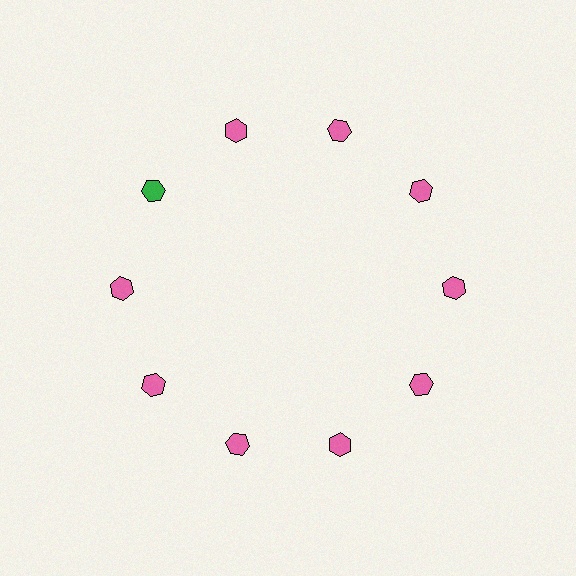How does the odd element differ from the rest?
It has a different color: green instead of pink.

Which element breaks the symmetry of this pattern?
The green hexagon at roughly the 10 o'clock position breaks the symmetry. All other shapes are pink hexagons.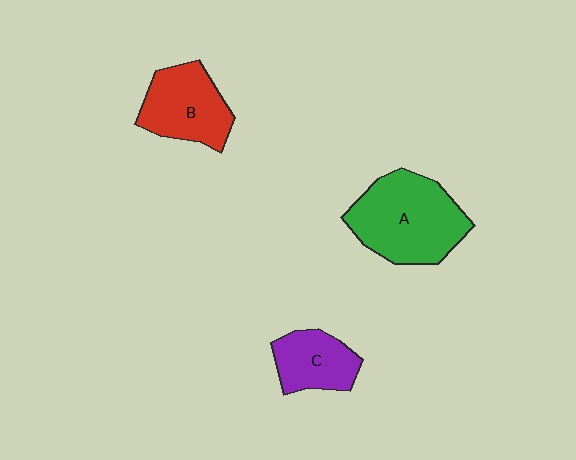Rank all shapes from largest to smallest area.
From largest to smallest: A (green), B (red), C (purple).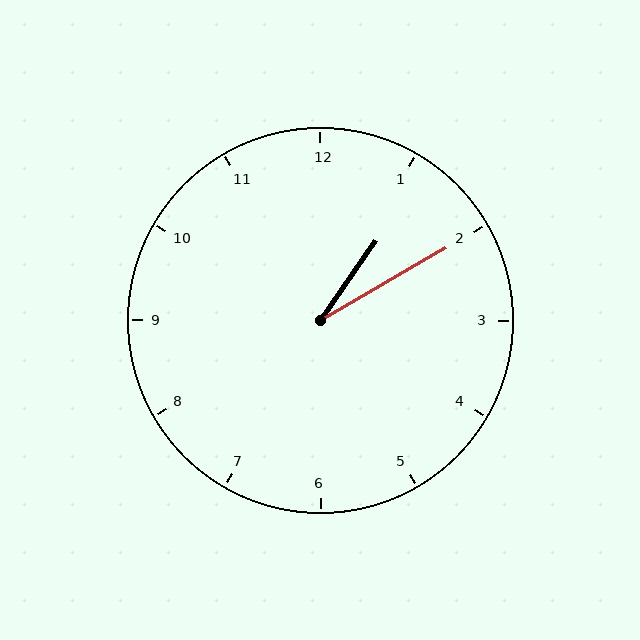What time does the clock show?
1:10.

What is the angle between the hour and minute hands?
Approximately 25 degrees.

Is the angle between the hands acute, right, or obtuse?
It is acute.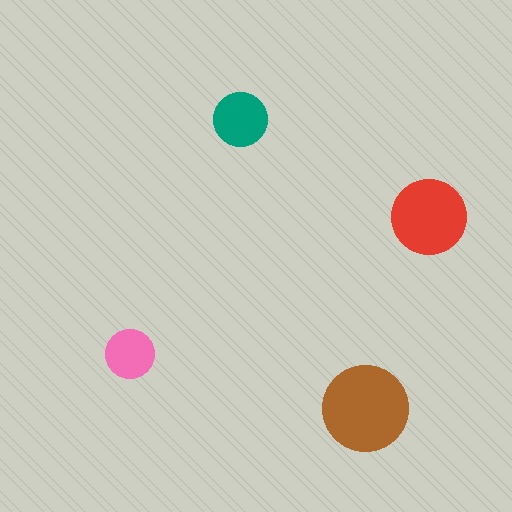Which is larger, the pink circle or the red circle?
The red one.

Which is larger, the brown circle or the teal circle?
The brown one.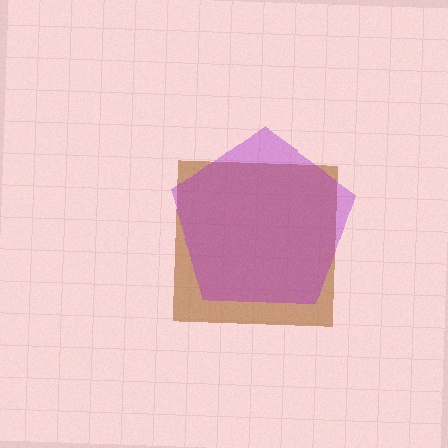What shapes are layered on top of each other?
The layered shapes are: a brown square, a purple pentagon.